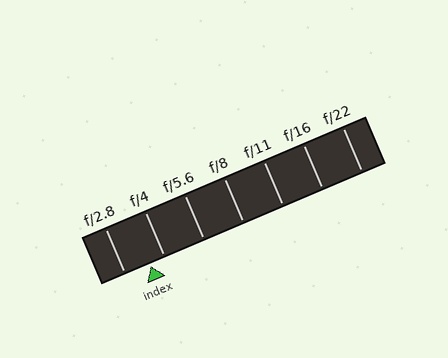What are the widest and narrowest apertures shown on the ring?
The widest aperture shown is f/2.8 and the narrowest is f/22.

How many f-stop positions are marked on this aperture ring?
There are 7 f-stop positions marked.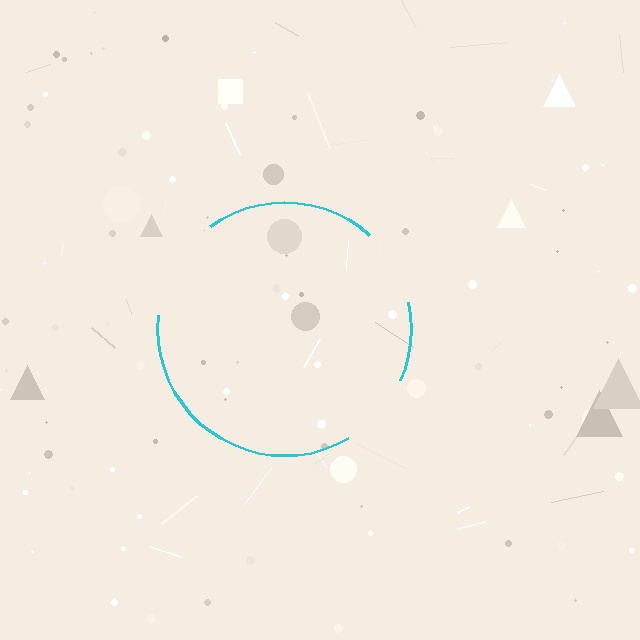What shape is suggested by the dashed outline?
The dashed outline suggests a circle.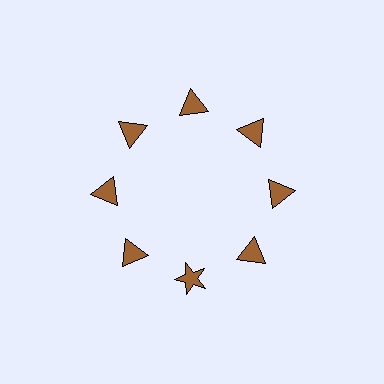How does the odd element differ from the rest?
It has a different shape: star instead of triangle.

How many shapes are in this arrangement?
There are 8 shapes arranged in a ring pattern.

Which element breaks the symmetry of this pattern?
The brown star at roughly the 6 o'clock position breaks the symmetry. All other shapes are brown triangles.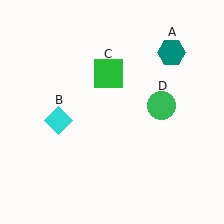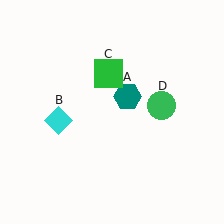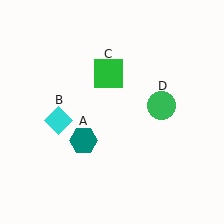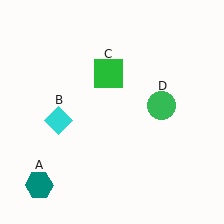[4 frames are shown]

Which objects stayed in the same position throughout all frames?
Cyan diamond (object B) and green square (object C) and green circle (object D) remained stationary.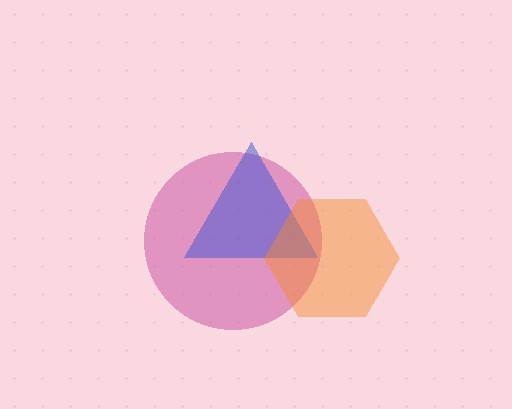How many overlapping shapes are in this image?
There are 3 overlapping shapes in the image.